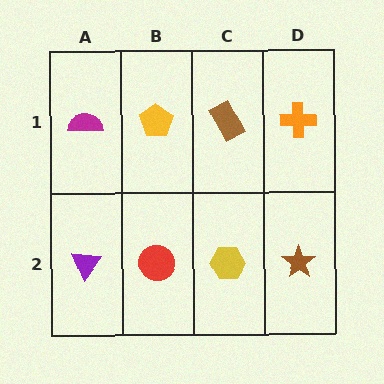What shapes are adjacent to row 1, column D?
A brown star (row 2, column D), a brown rectangle (row 1, column C).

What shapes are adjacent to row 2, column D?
An orange cross (row 1, column D), a yellow hexagon (row 2, column C).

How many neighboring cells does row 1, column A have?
2.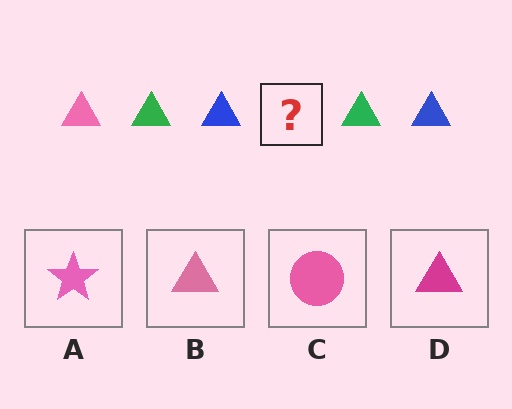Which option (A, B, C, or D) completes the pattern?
B.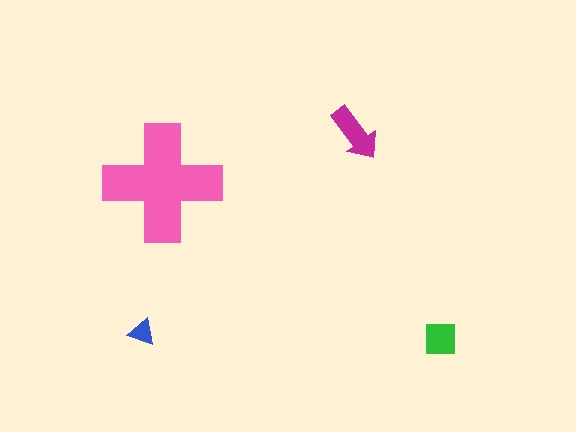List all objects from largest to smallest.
The pink cross, the magenta arrow, the green square, the blue triangle.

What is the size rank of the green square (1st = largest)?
3rd.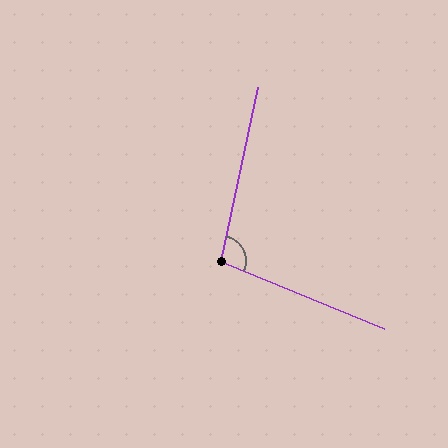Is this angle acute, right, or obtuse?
It is obtuse.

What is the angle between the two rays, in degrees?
Approximately 100 degrees.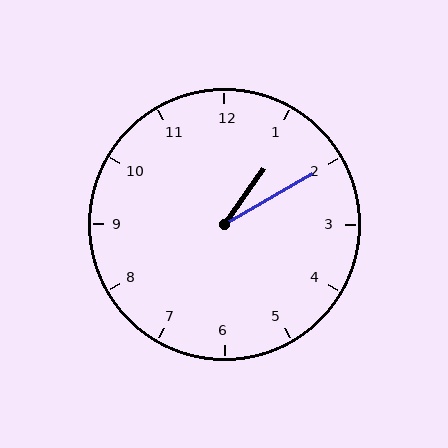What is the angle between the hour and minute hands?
Approximately 25 degrees.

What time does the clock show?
1:10.